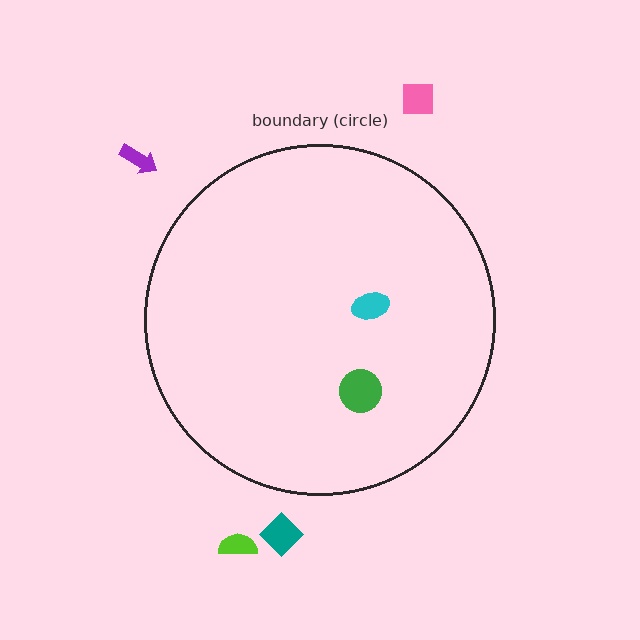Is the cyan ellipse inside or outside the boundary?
Inside.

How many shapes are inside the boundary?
2 inside, 4 outside.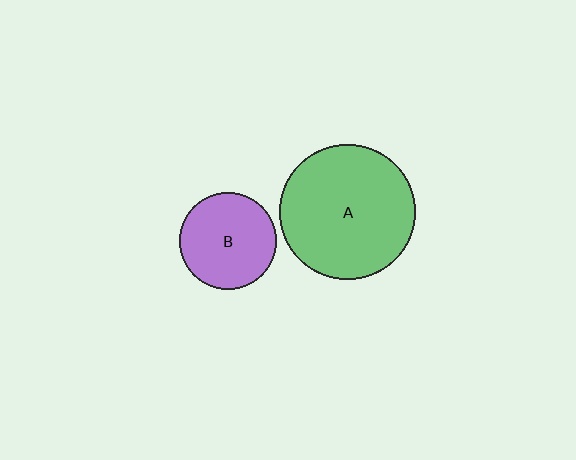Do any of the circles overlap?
No, none of the circles overlap.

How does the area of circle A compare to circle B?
Approximately 2.0 times.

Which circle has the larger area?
Circle A (green).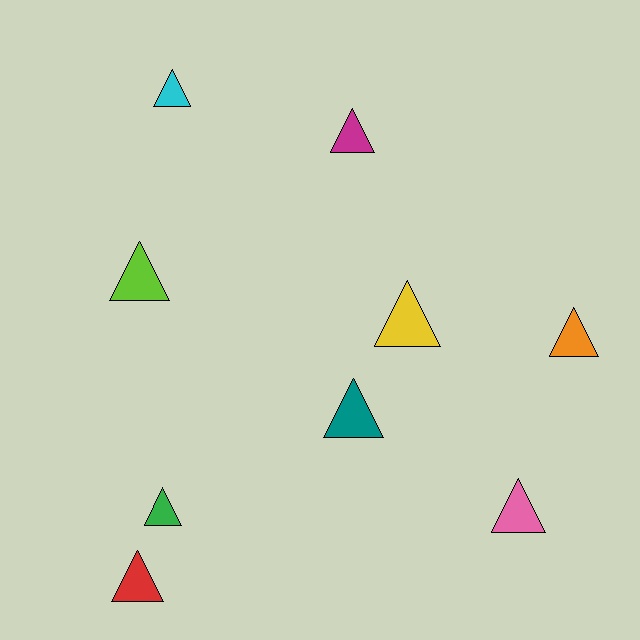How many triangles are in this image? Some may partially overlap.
There are 9 triangles.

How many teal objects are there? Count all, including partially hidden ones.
There is 1 teal object.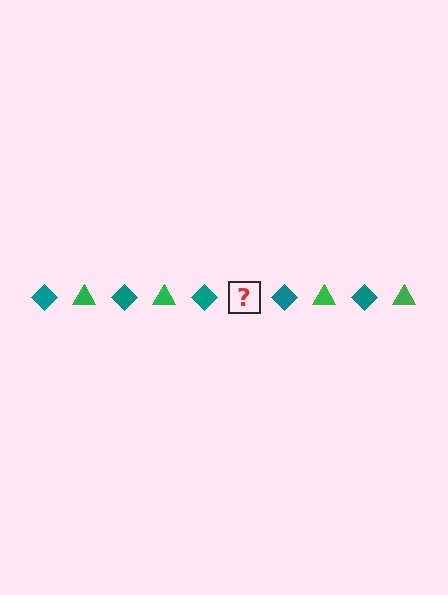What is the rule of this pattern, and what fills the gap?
The rule is that the pattern alternates between teal diamond and green triangle. The gap should be filled with a green triangle.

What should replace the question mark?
The question mark should be replaced with a green triangle.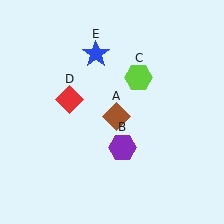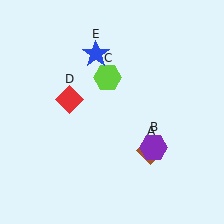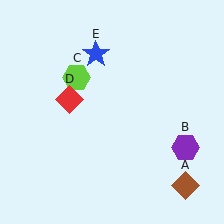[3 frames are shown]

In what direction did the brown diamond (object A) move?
The brown diamond (object A) moved down and to the right.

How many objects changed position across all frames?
3 objects changed position: brown diamond (object A), purple hexagon (object B), lime hexagon (object C).